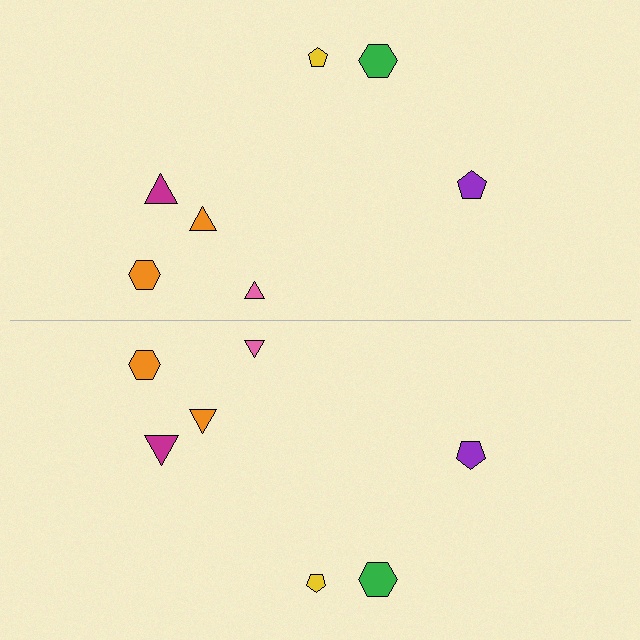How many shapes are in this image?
There are 14 shapes in this image.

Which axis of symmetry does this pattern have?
The pattern has a horizontal axis of symmetry running through the center of the image.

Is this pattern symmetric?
Yes, this pattern has bilateral (reflection) symmetry.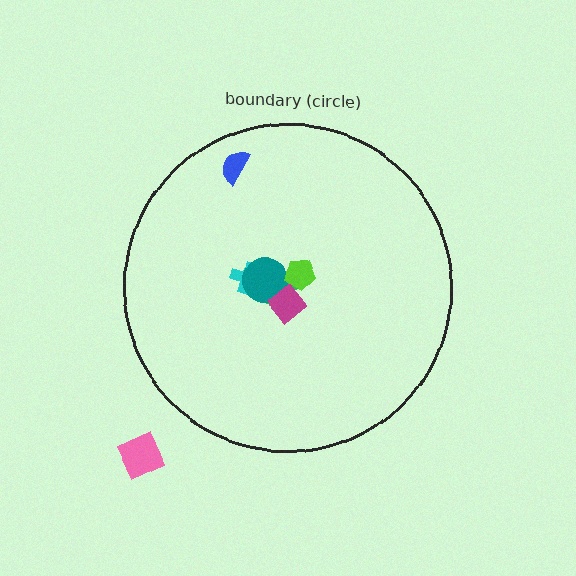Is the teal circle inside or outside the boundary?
Inside.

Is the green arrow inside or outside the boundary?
Inside.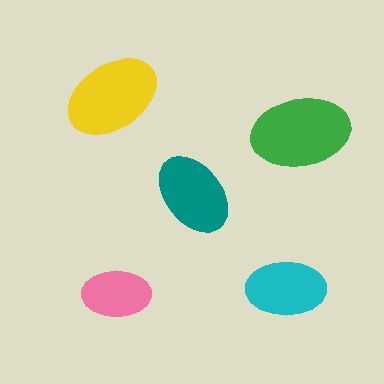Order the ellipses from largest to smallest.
the green one, the yellow one, the teal one, the cyan one, the pink one.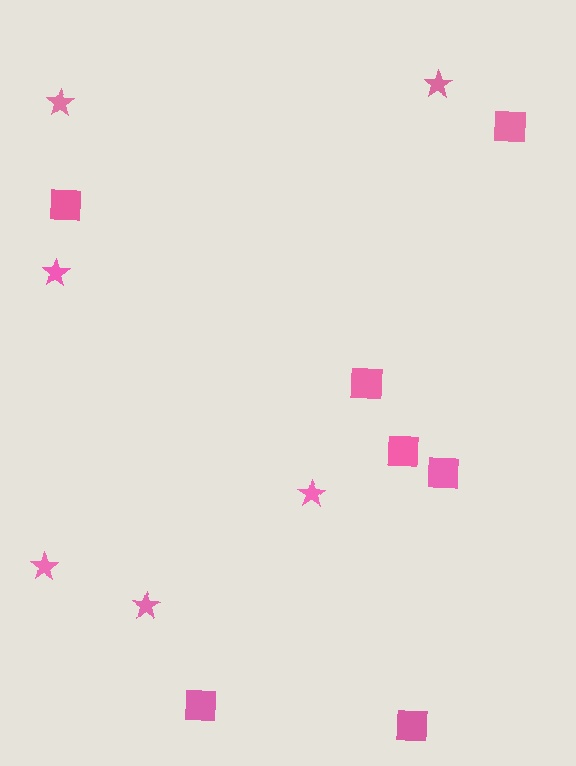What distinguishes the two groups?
There are 2 groups: one group of stars (6) and one group of squares (7).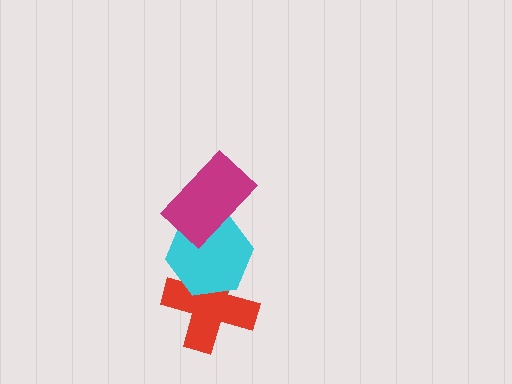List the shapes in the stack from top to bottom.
From top to bottom: the magenta rectangle, the cyan hexagon, the red cross.